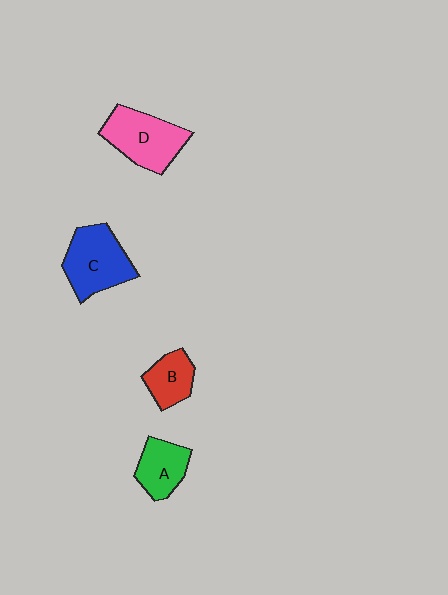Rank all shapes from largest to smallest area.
From largest to smallest: C (blue), D (pink), A (green), B (red).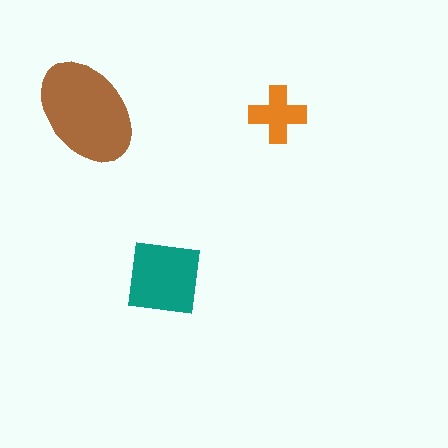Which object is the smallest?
The orange cross.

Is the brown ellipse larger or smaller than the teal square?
Larger.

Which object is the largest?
The brown ellipse.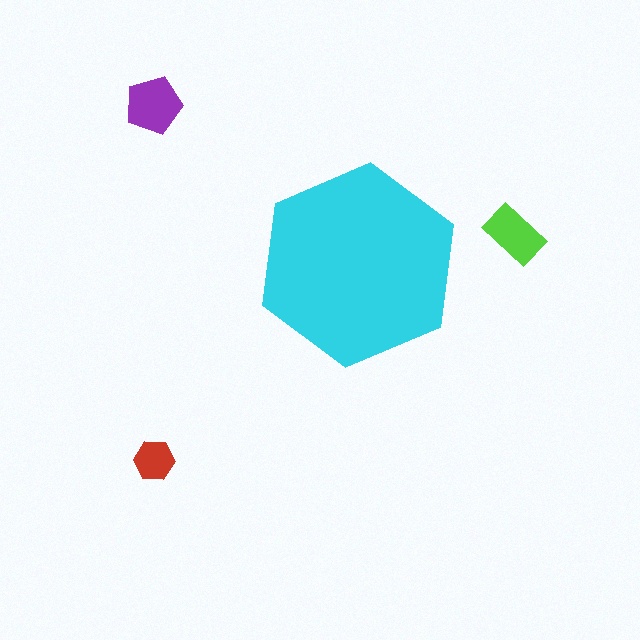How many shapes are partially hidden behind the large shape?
0 shapes are partially hidden.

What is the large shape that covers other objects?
A cyan hexagon.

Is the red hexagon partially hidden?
No, the red hexagon is fully visible.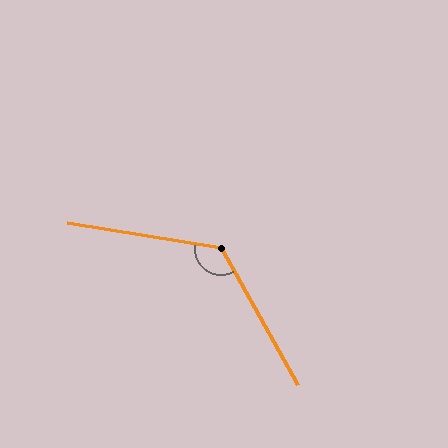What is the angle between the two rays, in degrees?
Approximately 129 degrees.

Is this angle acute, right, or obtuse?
It is obtuse.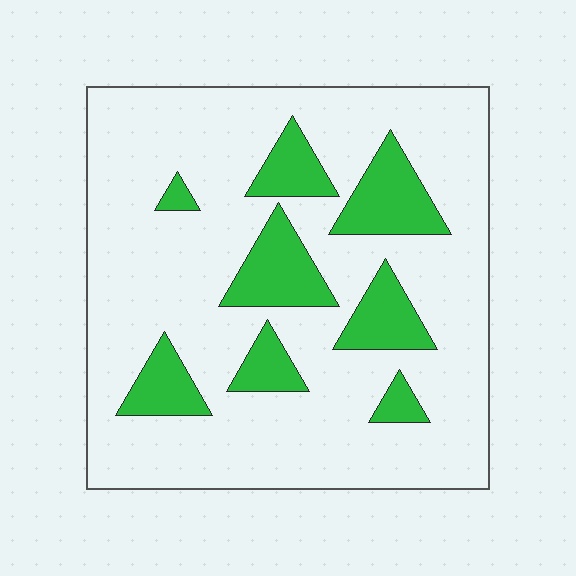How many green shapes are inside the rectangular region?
8.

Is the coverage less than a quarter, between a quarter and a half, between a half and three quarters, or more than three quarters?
Less than a quarter.